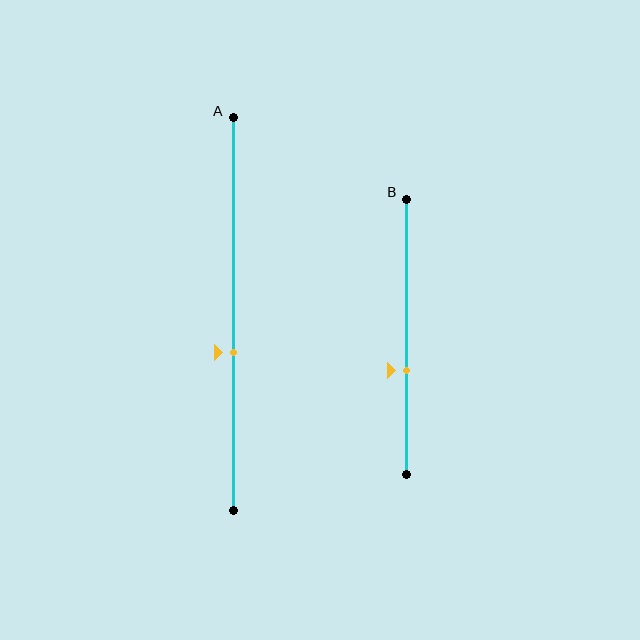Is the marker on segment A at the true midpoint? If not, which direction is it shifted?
No, the marker on segment A is shifted downward by about 10% of the segment length.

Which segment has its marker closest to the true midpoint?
Segment A has its marker closest to the true midpoint.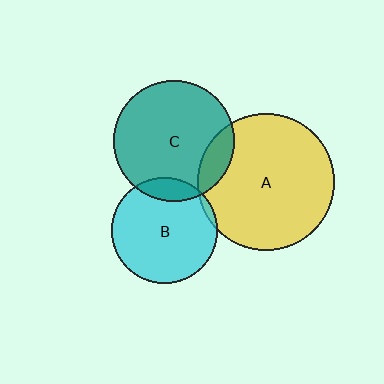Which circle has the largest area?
Circle A (yellow).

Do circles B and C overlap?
Yes.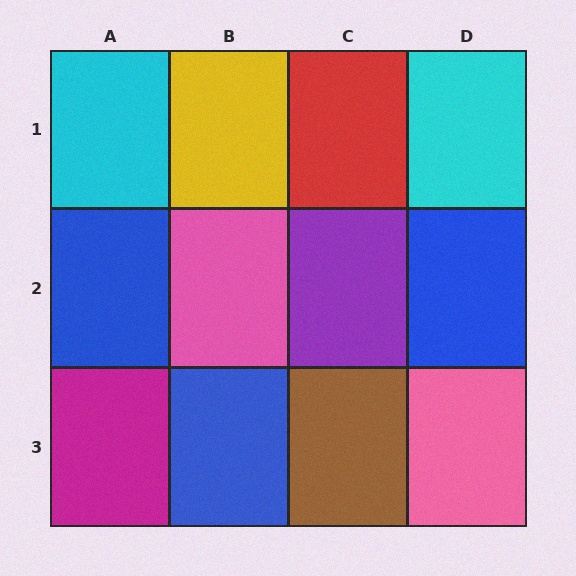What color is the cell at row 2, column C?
Purple.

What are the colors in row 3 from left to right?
Magenta, blue, brown, pink.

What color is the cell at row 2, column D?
Blue.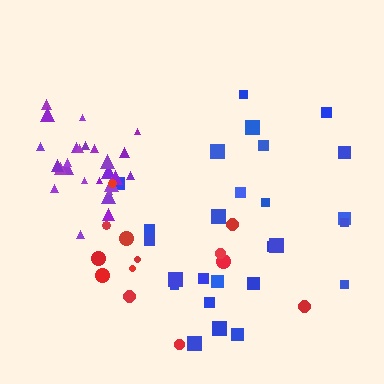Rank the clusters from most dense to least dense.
purple, blue, red.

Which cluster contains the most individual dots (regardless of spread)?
Purple (27).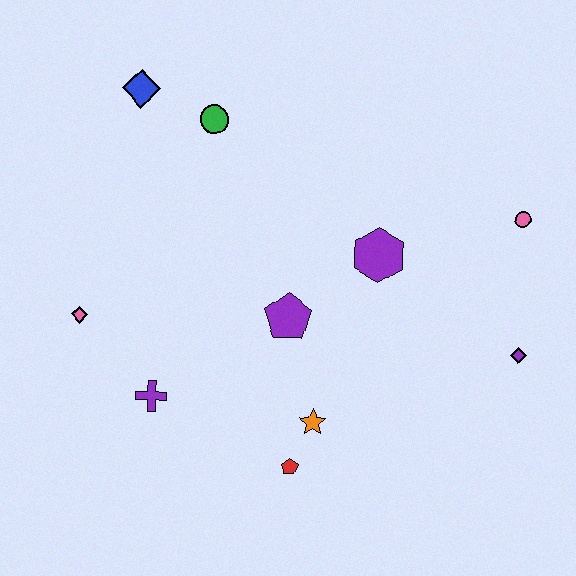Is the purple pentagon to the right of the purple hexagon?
No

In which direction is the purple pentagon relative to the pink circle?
The purple pentagon is to the left of the pink circle.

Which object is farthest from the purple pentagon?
The blue diamond is farthest from the purple pentagon.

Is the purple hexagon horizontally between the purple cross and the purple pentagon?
No